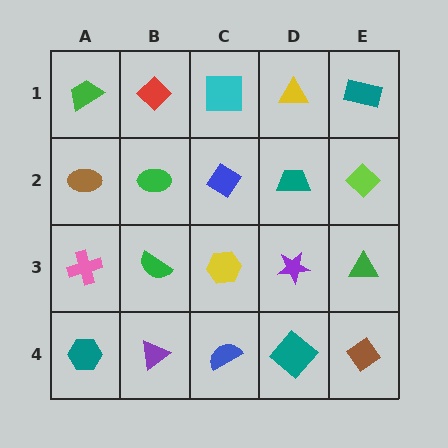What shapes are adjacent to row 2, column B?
A red diamond (row 1, column B), a green semicircle (row 3, column B), a brown ellipse (row 2, column A), a blue diamond (row 2, column C).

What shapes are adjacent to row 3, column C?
A blue diamond (row 2, column C), a blue semicircle (row 4, column C), a green semicircle (row 3, column B), a purple star (row 3, column D).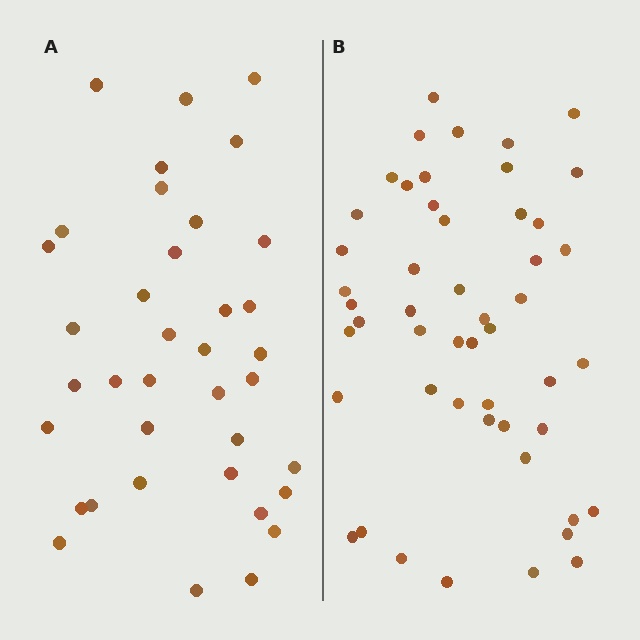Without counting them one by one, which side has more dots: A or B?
Region B (the right region) has more dots.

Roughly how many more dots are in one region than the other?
Region B has approximately 15 more dots than region A.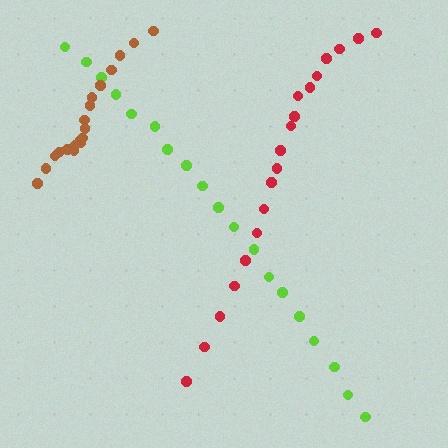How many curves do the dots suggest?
There are 3 distinct paths.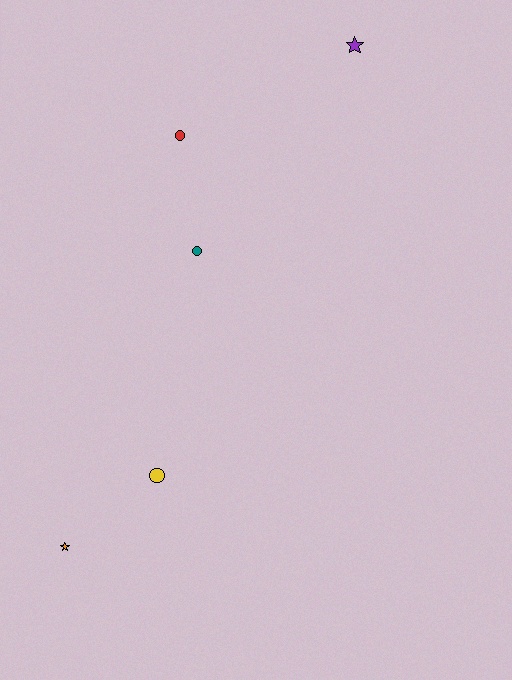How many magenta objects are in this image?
There are no magenta objects.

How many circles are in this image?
There are 3 circles.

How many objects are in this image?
There are 5 objects.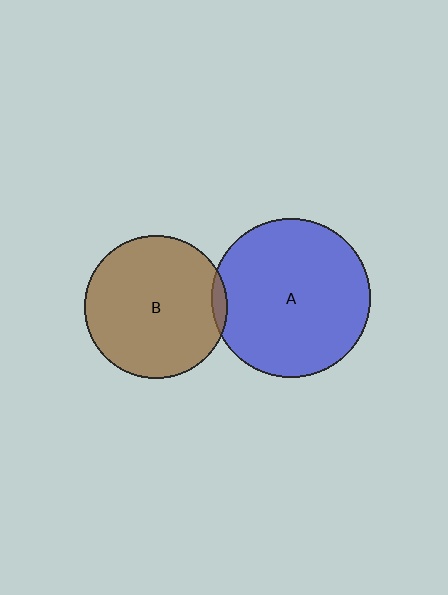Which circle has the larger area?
Circle A (blue).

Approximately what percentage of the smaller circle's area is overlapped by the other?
Approximately 5%.